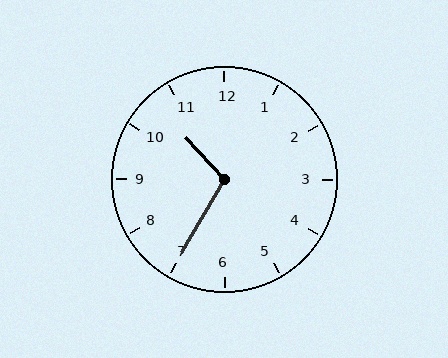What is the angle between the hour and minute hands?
Approximately 108 degrees.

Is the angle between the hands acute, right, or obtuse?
It is obtuse.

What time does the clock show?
10:35.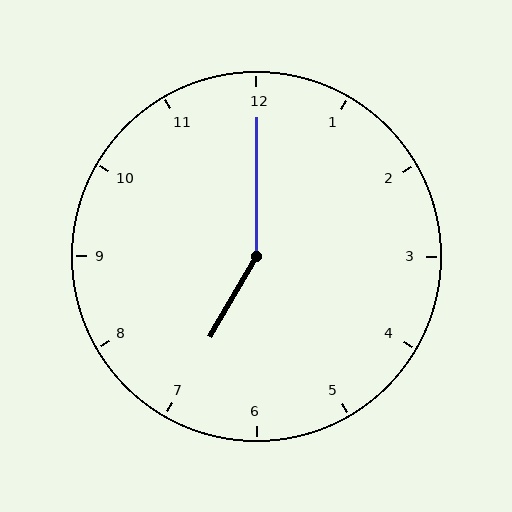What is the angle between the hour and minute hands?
Approximately 150 degrees.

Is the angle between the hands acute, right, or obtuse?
It is obtuse.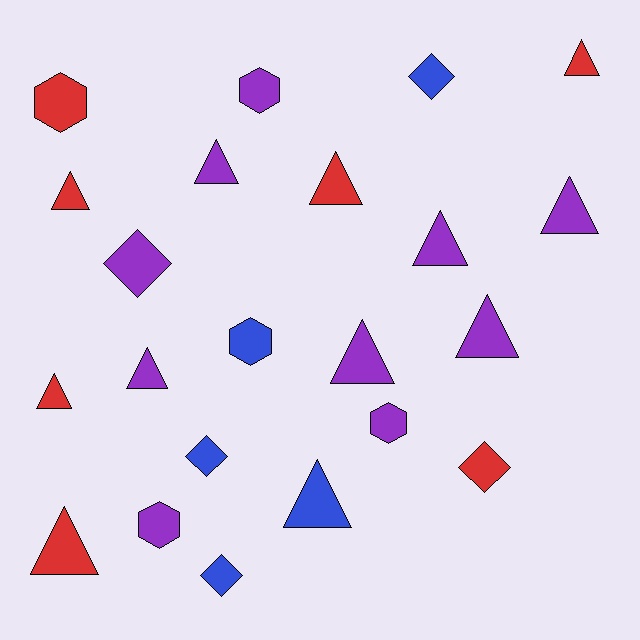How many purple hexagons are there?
There are 3 purple hexagons.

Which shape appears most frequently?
Triangle, with 12 objects.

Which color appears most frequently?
Purple, with 10 objects.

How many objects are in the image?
There are 22 objects.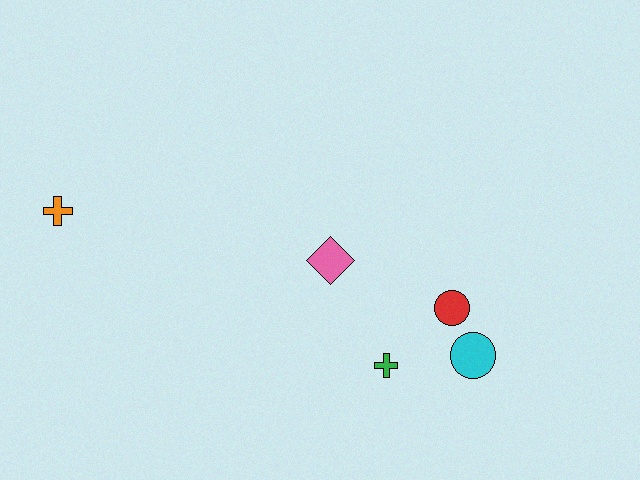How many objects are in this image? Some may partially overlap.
There are 5 objects.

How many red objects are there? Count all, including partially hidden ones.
There is 1 red object.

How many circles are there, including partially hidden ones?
There are 2 circles.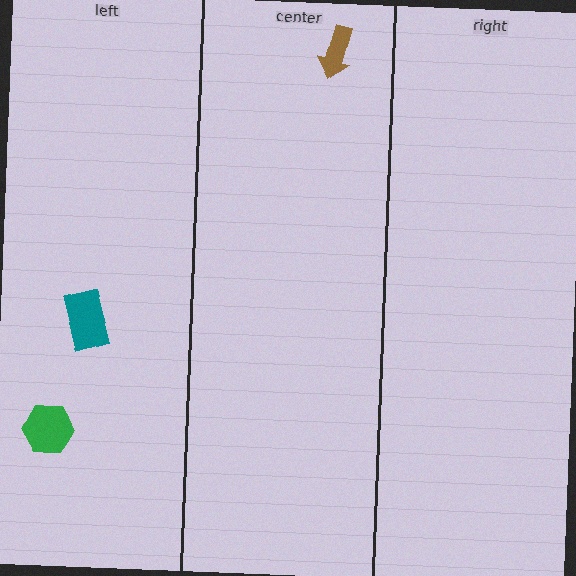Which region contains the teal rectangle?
The left region.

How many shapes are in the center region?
1.